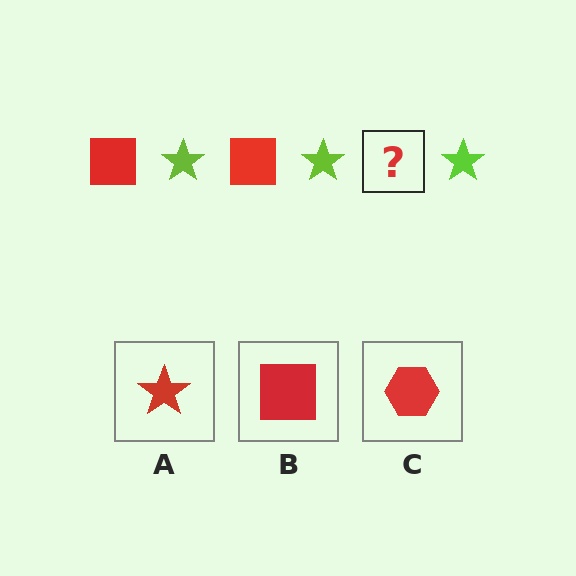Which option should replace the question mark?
Option B.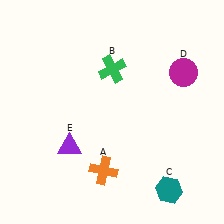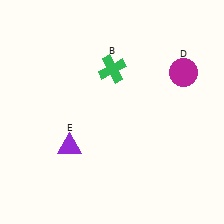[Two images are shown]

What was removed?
The orange cross (A), the teal hexagon (C) were removed in Image 2.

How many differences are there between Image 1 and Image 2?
There are 2 differences between the two images.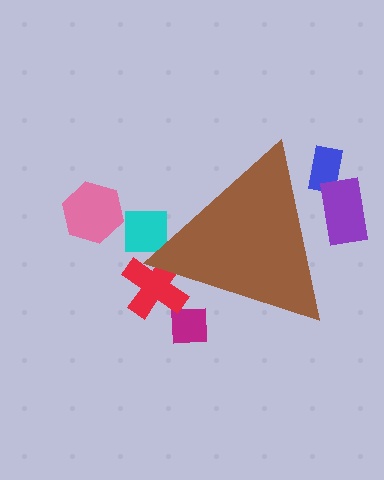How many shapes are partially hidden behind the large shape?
5 shapes are partially hidden.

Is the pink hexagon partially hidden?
No, the pink hexagon is fully visible.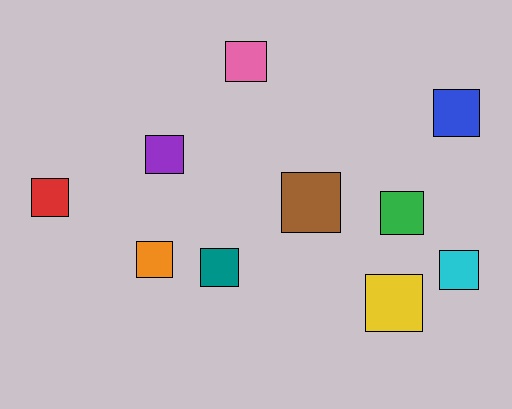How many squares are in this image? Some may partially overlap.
There are 10 squares.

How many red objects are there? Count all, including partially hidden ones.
There is 1 red object.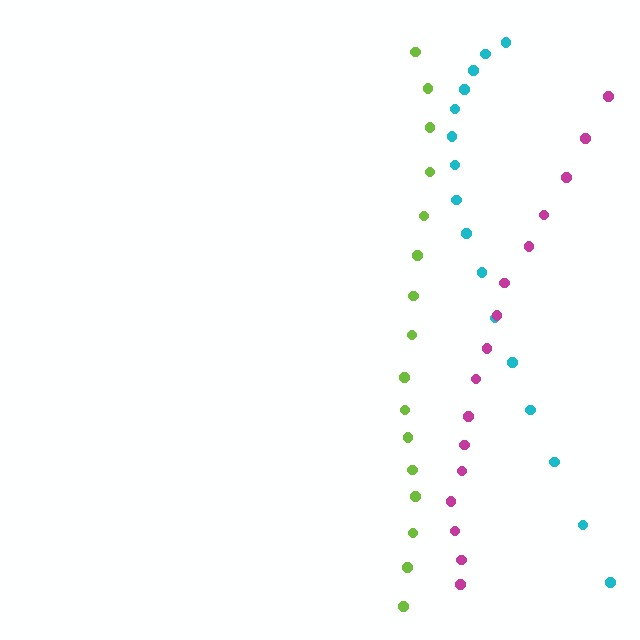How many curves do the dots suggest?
There are 3 distinct paths.